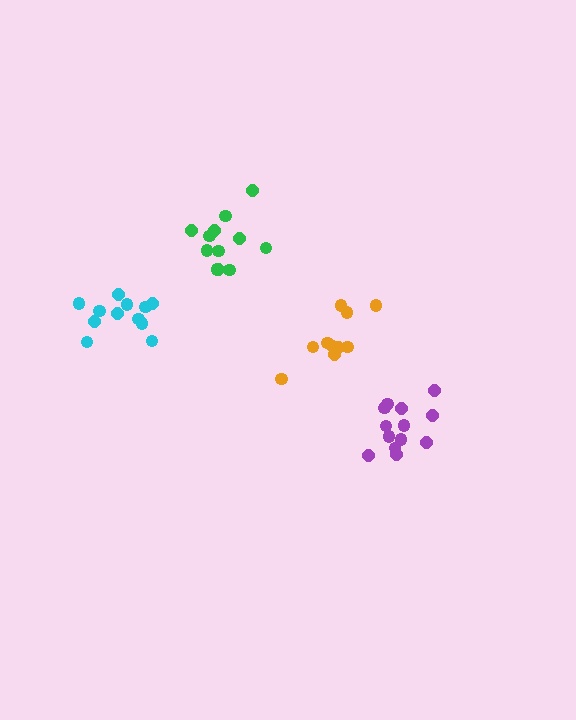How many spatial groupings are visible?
There are 4 spatial groupings.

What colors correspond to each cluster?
The clusters are colored: orange, purple, green, cyan.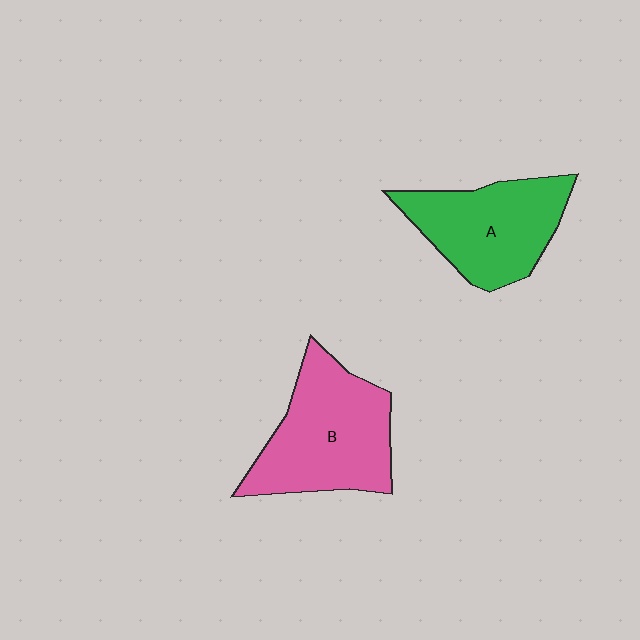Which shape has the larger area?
Shape B (pink).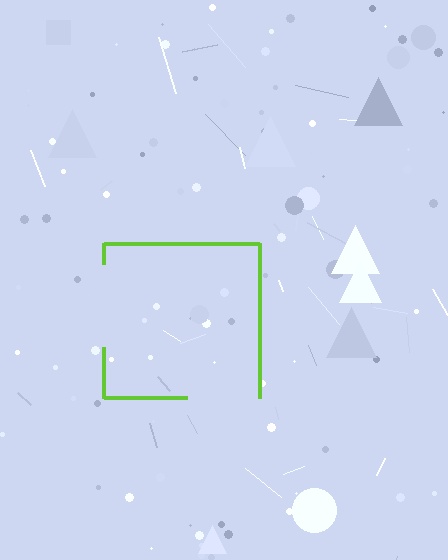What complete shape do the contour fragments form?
The contour fragments form a square.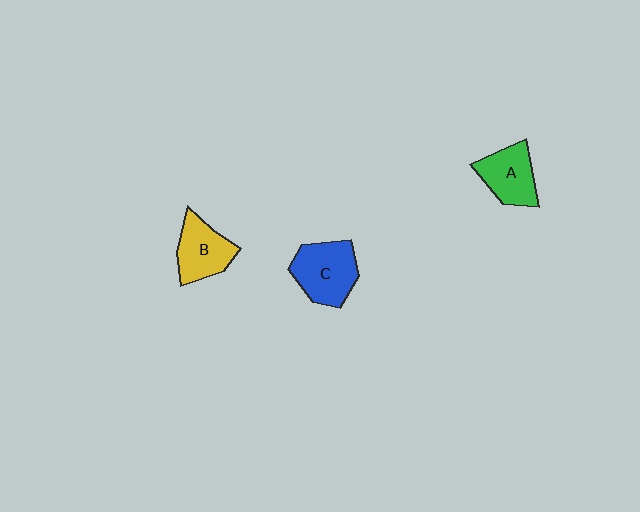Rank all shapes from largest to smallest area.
From largest to smallest: C (blue), B (yellow), A (green).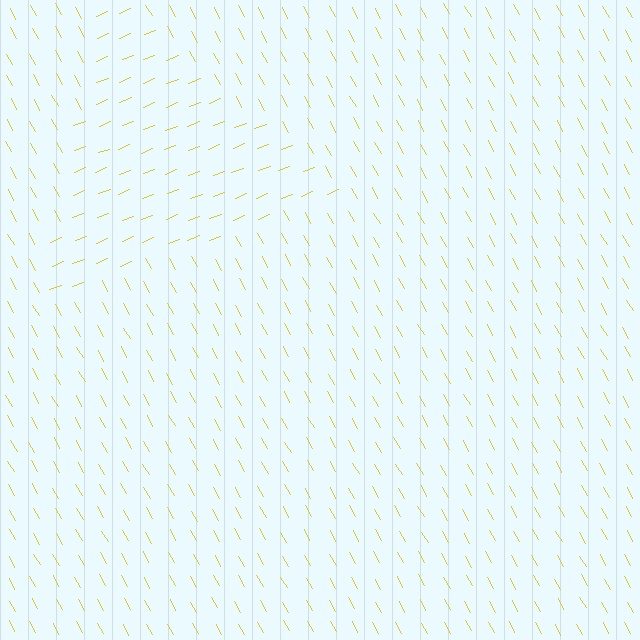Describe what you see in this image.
The image is filled with small yellow line segments. A triangle region in the image has lines oriented differently from the surrounding lines, creating a visible texture boundary.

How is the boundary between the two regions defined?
The boundary is defined purely by a change in line orientation (approximately 82 degrees difference). All lines are the same color and thickness.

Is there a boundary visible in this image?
Yes, there is a texture boundary formed by a change in line orientation.